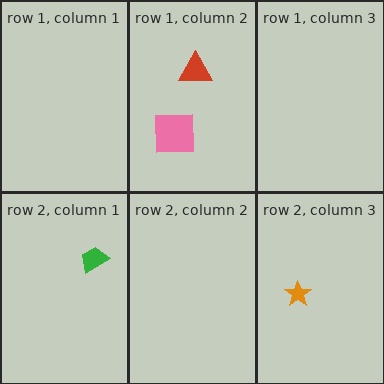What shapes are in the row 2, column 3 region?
The orange star.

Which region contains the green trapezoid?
The row 2, column 1 region.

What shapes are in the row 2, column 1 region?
The green trapezoid.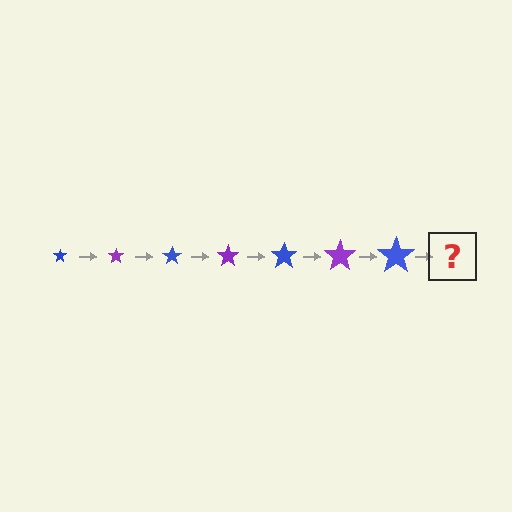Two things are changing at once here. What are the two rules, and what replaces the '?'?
The two rules are that the star grows larger each step and the color cycles through blue and purple. The '?' should be a purple star, larger than the previous one.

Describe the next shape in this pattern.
It should be a purple star, larger than the previous one.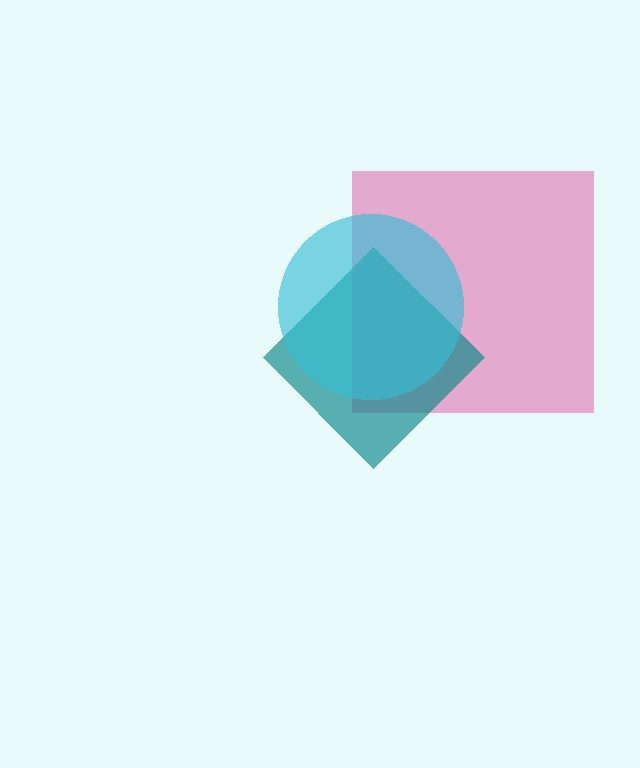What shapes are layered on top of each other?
The layered shapes are: a pink square, a teal diamond, a cyan circle.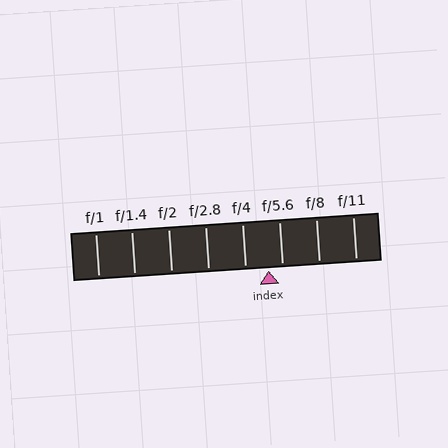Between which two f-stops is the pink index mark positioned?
The index mark is between f/4 and f/5.6.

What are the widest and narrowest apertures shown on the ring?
The widest aperture shown is f/1 and the narrowest is f/11.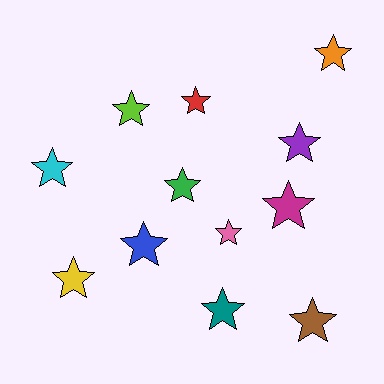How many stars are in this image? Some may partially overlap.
There are 12 stars.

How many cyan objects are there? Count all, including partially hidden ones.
There is 1 cyan object.